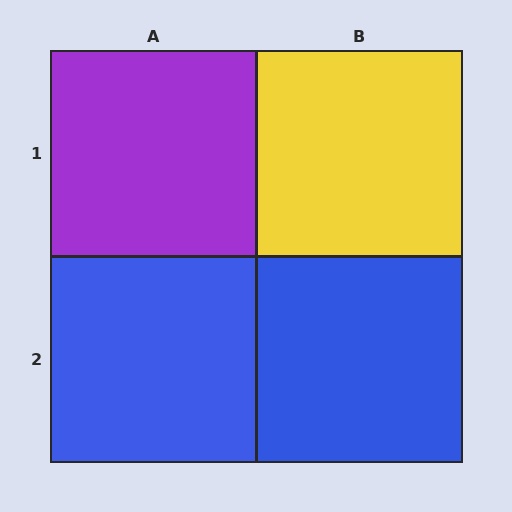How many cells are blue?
2 cells are blue.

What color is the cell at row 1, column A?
Purple.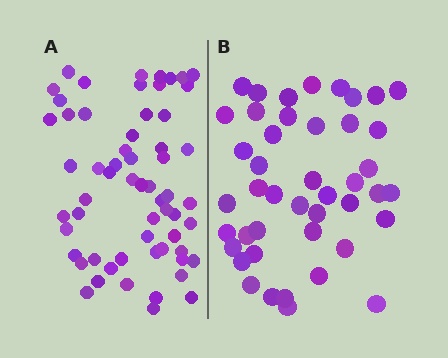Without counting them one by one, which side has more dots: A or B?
Region A (the left region) has more dots.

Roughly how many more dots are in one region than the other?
Region A has approximately 15 more dots than region B.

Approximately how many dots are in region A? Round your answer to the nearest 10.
About 60 dots.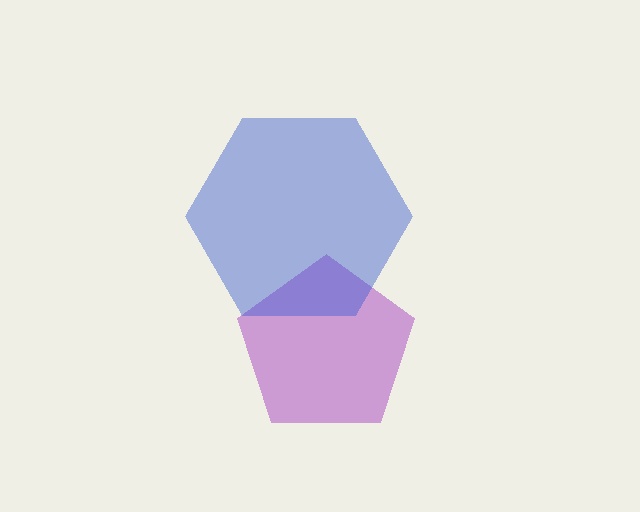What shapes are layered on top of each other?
The layered shapes are: a purple pentagon, a blue hexagon.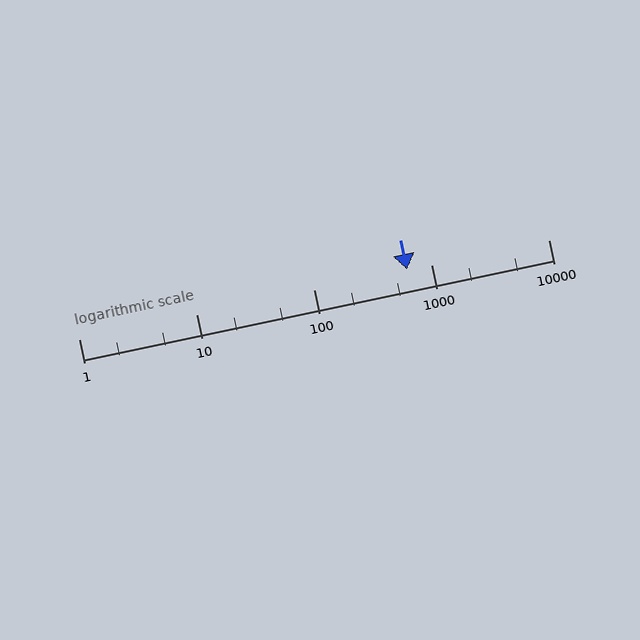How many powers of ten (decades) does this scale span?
The scale spans 4 decades, from 1 to 10000.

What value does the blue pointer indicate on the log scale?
The pointer indicates approximately 620.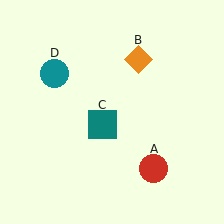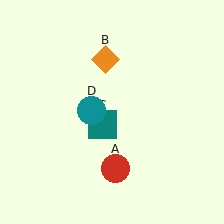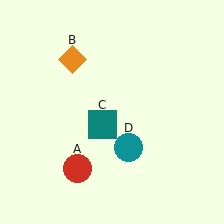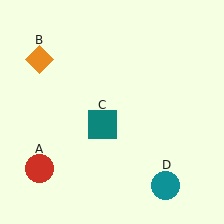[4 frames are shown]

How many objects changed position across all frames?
3 objects changed position: red circle (object A), orange diamond (object B), teal circle (object D).